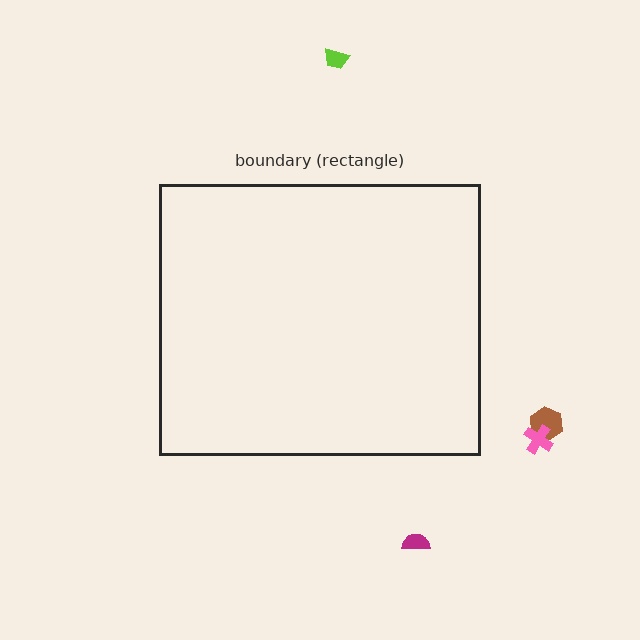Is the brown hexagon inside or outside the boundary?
Outside.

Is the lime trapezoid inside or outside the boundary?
Outside.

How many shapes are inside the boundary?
0 inside, 4 outside.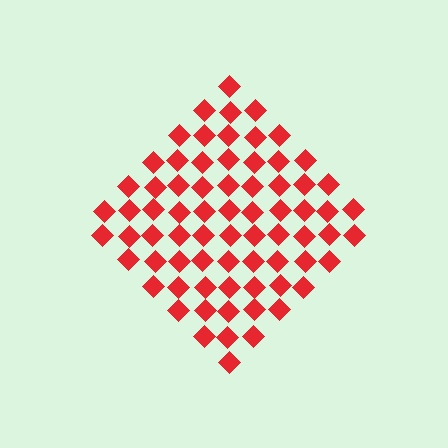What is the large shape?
The large shape is a diamond.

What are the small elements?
The small elements are diamonds.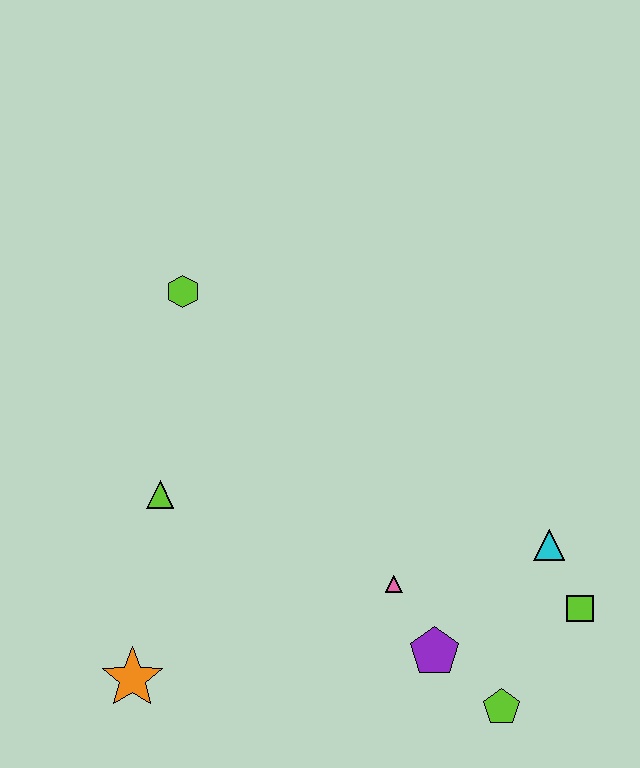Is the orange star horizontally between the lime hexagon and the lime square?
No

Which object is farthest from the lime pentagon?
The lime hexagon is farthest from the lime pentagon.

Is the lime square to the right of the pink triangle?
Yes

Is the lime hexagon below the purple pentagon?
No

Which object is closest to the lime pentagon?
The purple pentagon is closest to the lime pentagon.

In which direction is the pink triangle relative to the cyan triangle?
The pink triangle is to the left of the cyan triangle.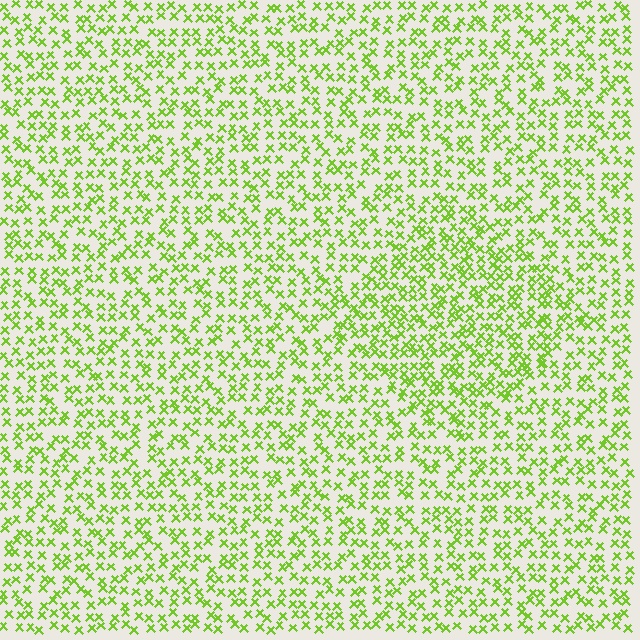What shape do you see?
I see a diamond.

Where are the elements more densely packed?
The elements are more densely packed inside the diamond boundary.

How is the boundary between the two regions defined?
The boundary is defined by a change in element density (approximately 1.5x ratio). All elements are the same color, size, and shape.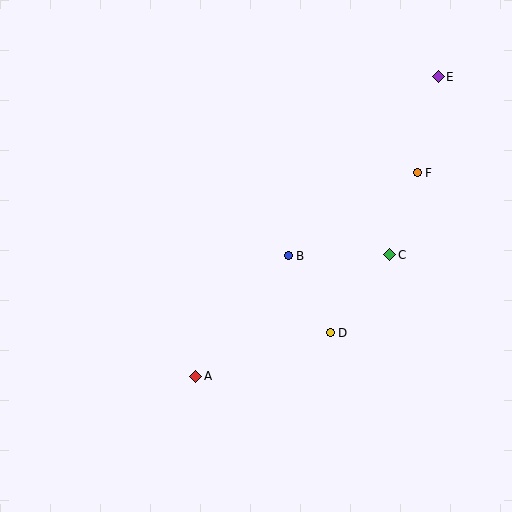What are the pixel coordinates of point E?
Point E is at (438, 77).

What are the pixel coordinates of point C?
Point C is at (390, 255).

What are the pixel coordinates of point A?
Point A is at (196, 376).